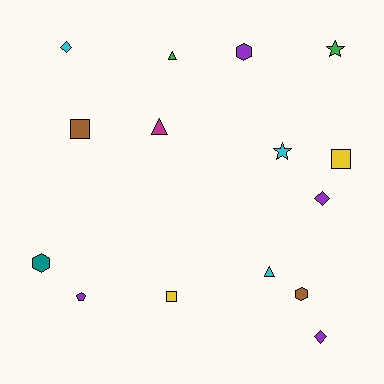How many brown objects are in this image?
There are 2 brown objects.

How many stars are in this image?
There are 2 stars.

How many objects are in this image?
There are 15 objects.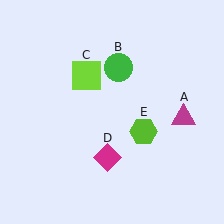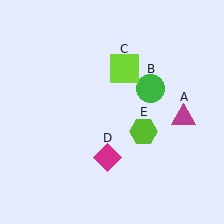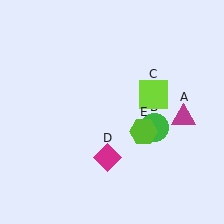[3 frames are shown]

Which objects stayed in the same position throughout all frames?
Magenta triangle (object A) and magenta diamond (object D) and lime hexagon (object E) remained stationary.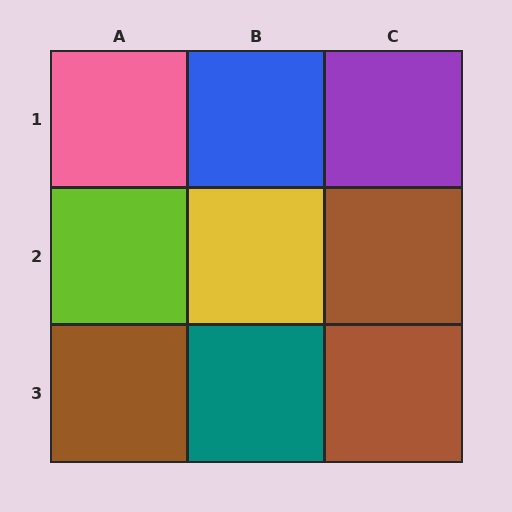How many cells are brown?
3 cells are brown.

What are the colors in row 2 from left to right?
Lime, yellow, brown.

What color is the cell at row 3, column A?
Brown.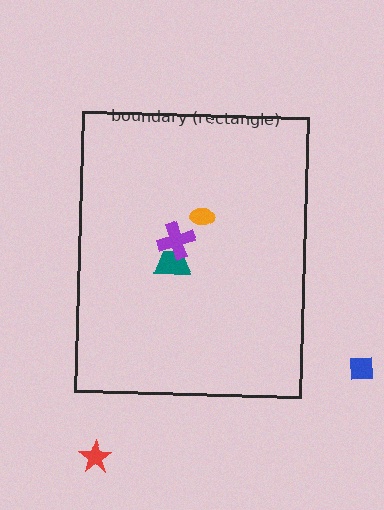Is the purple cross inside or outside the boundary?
Inside.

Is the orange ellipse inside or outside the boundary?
Inside.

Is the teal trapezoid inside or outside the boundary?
Inside.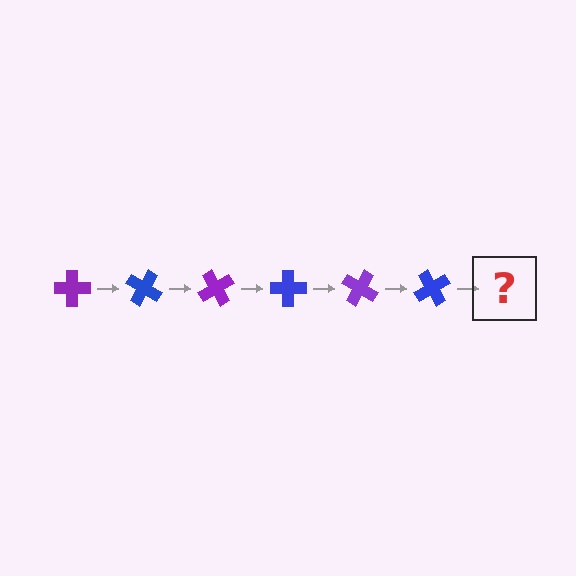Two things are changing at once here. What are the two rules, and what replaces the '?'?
The two rules are that it rotates 30 degrees each step and the color cycles through purple and blue. The '?' should be a purple cross, rotated 180 degrees from the start.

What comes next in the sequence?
The next element should be a purple cross, rotated 180 degrees from the start.